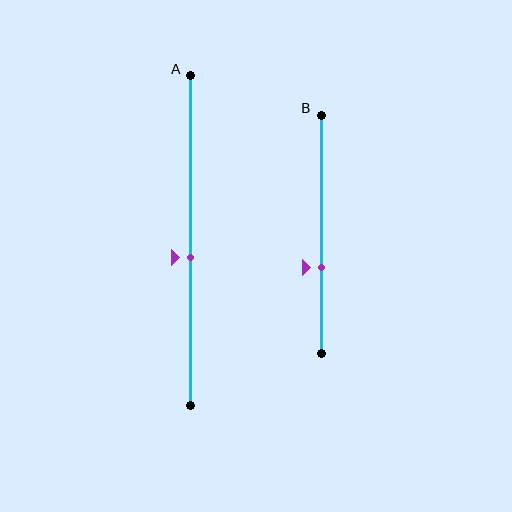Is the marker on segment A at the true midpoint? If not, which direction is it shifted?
No, the marker on segment A is shifted downward by about 5% of the segment length.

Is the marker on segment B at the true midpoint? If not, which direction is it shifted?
No, the marker on segment B is shifted downward by about 14% of the segment length.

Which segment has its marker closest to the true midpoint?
Segment A has its marker closest to the true midpoint.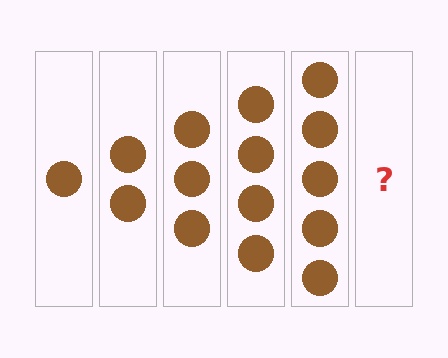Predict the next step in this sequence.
The next step is 6 circles.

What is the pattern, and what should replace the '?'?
The pattern is that each step adds one more circle. The '?' should be 6 circles.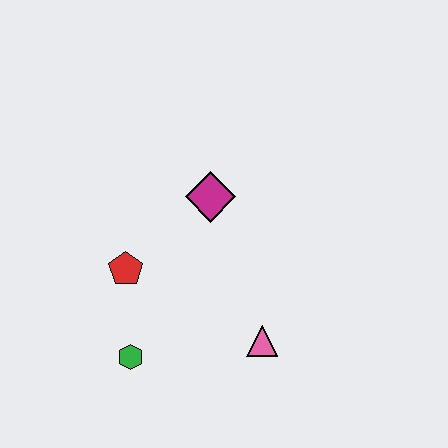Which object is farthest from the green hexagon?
The magenta diamond is farthest from the green hexagon.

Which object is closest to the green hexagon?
The red pentagon is closest to the green hexagon.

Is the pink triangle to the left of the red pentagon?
No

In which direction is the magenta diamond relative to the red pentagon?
The magenta diamond is to the right of the red pentagon.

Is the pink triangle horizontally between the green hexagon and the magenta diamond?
No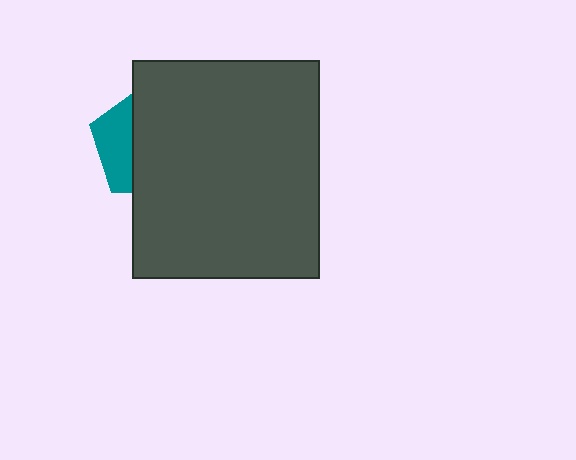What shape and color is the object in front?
The object in front is a dark gray rectangle.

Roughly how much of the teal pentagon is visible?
A small part of it is visible (roughly 31%).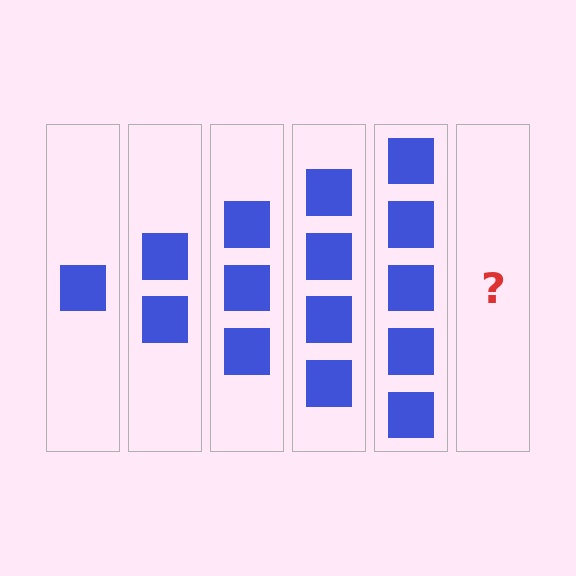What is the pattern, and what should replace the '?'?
The pattern is that each step adds one more square. The '?' should be 6 squares.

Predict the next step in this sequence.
The next step is 6 squares.